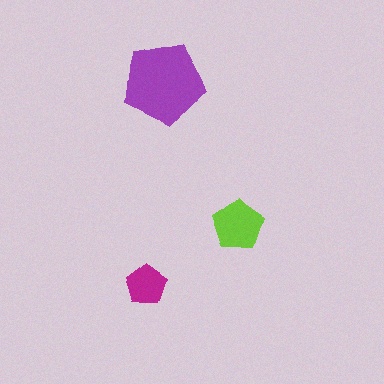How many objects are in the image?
There are 3 objects in the image.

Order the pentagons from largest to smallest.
the purple one, the lime one, the magenta one.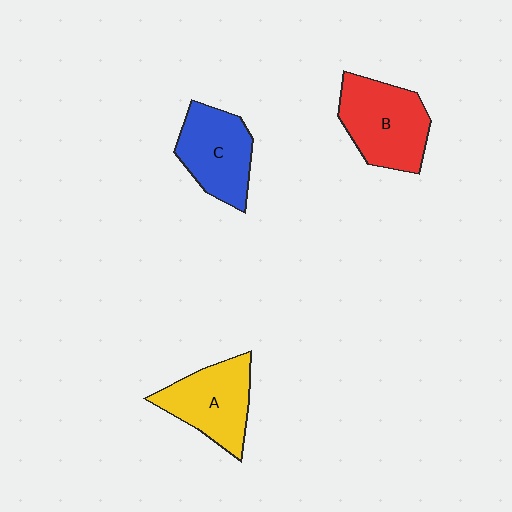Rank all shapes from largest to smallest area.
From largest to smallest: B (red), A (yellow), C (blue).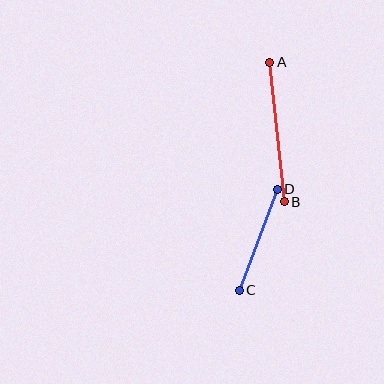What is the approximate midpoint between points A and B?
The midpoint is at approximately (277, 132) pixels.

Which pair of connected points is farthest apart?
Points A and B are farthest apart.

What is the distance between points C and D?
The distance is approximately 107 pixels.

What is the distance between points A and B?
The distance is approximately 140 pixels.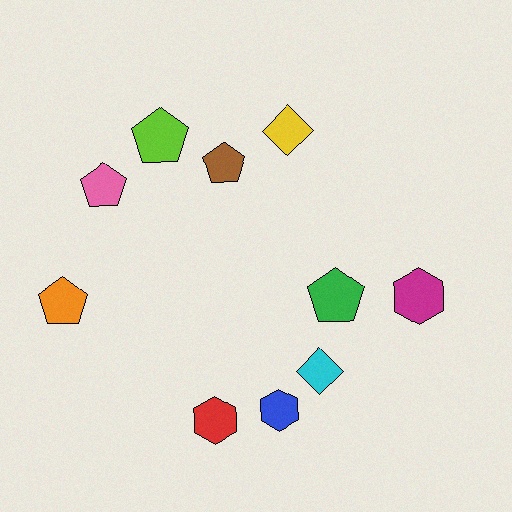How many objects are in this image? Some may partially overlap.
There are 10 objects.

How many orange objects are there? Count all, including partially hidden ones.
There is 1 orange object.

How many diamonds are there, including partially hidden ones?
There are 2 diamonds.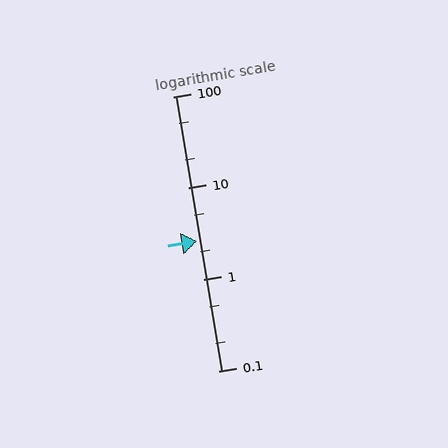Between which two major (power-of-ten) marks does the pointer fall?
The pointer is between 1 and 10.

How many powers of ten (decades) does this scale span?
The scale spans 3 decades, from 0.1 to 100.